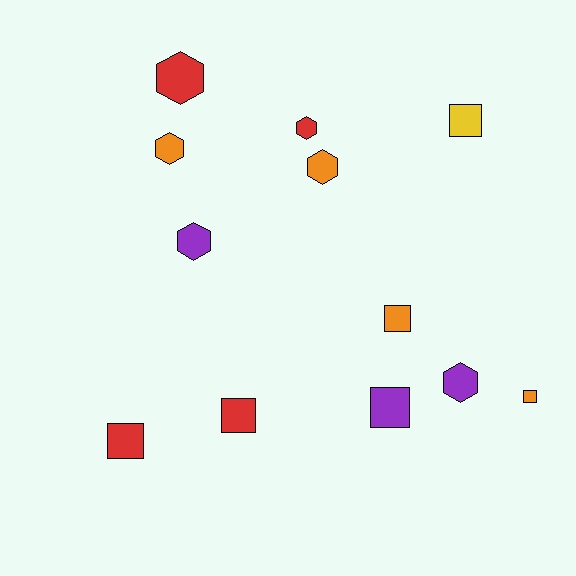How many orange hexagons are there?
There are 2 orange hexagons.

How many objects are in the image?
There are 12 objects.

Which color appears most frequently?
Orange, with 4 objects.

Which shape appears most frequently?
Square, with 6 objects.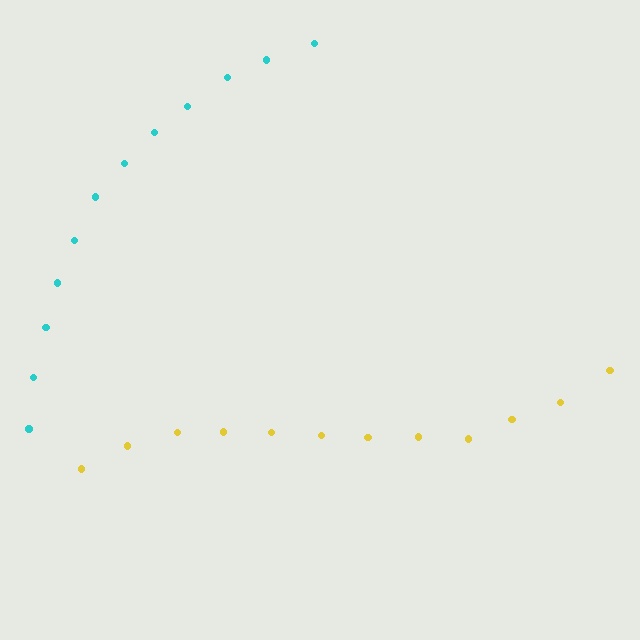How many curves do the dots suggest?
There are 2 distinct paths.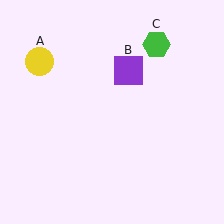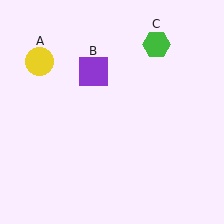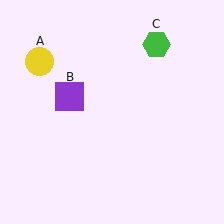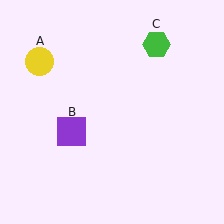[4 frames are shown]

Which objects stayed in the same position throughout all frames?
Yellow circle (object A) and green hexagon (object C) remained stationary.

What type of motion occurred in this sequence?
The purple square (object B) rotated counterclockwise around the center of the scene.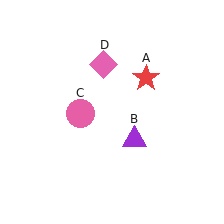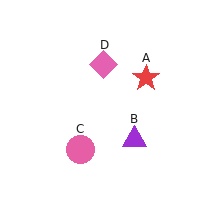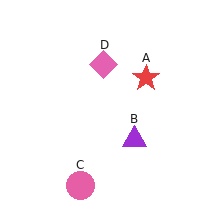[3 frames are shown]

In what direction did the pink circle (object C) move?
The pink circle (object C) moved down.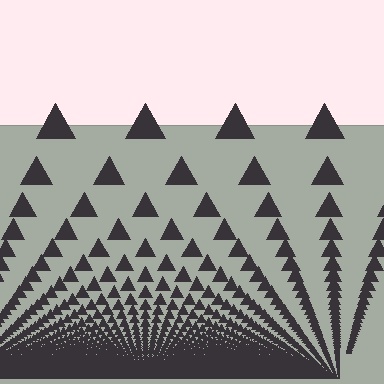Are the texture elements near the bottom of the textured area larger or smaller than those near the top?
Smaller. The gradient is inverted — elements near the bottom are smaller and denser.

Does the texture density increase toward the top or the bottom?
Density increases toward the bottom.